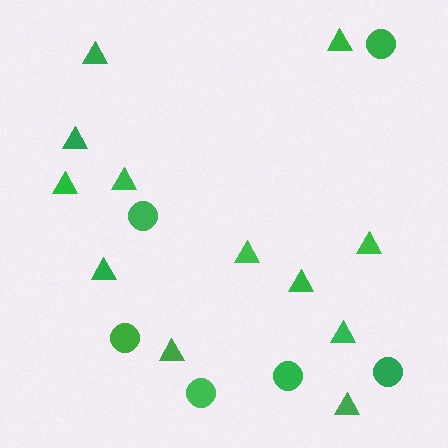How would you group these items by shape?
There are 2 groups: one group of triangles (12) and one group of circles (6).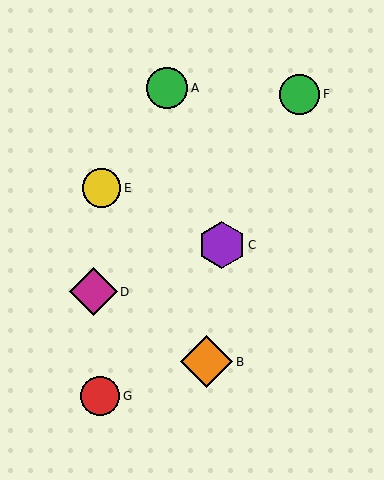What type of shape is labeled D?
Shape D is a magenta diamond.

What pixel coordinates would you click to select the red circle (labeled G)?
Click at (100, 396) to select the red circle G.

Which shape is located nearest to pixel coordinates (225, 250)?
The purple hexagon (labeled C) at (222, 245) is nearest to that location.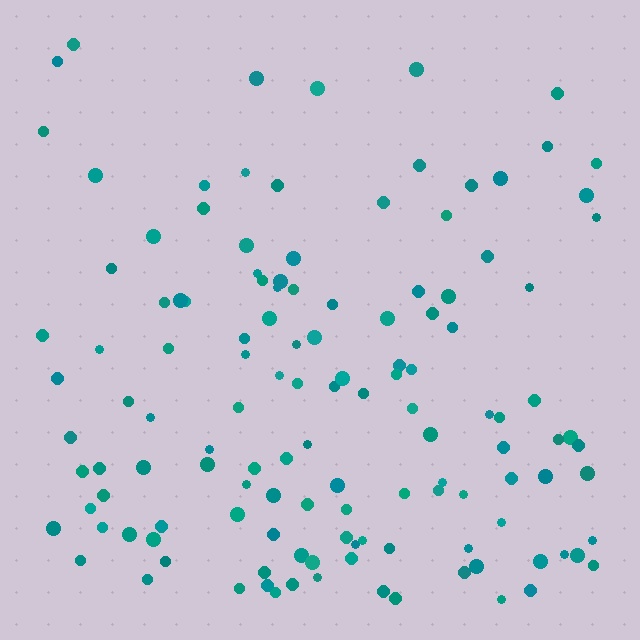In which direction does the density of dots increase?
From top to bottom, with the bottom side densest.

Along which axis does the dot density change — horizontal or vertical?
Vertical.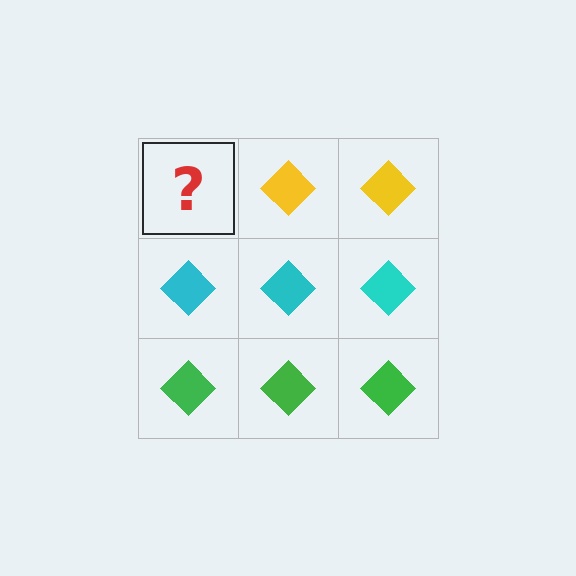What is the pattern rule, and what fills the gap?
The rule is that each row has a consistent color. The gap should be filled with a yellow diamond.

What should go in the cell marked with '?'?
The missing cell should contain a yellow diamond.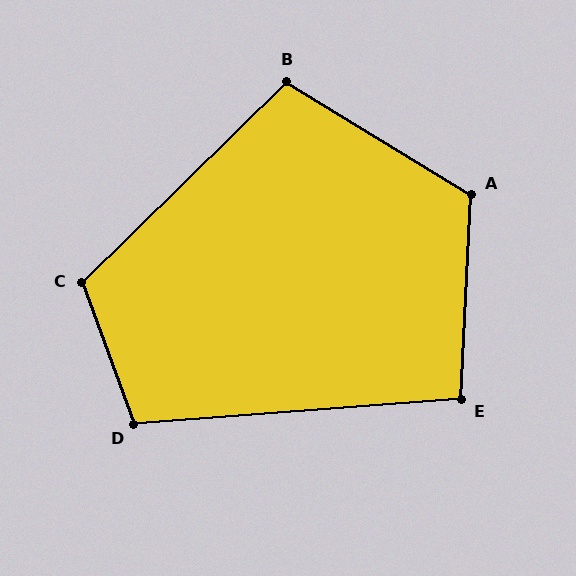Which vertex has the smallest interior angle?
E, at approximately 97 degrees.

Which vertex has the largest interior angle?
A, at approximately 118 degrees.